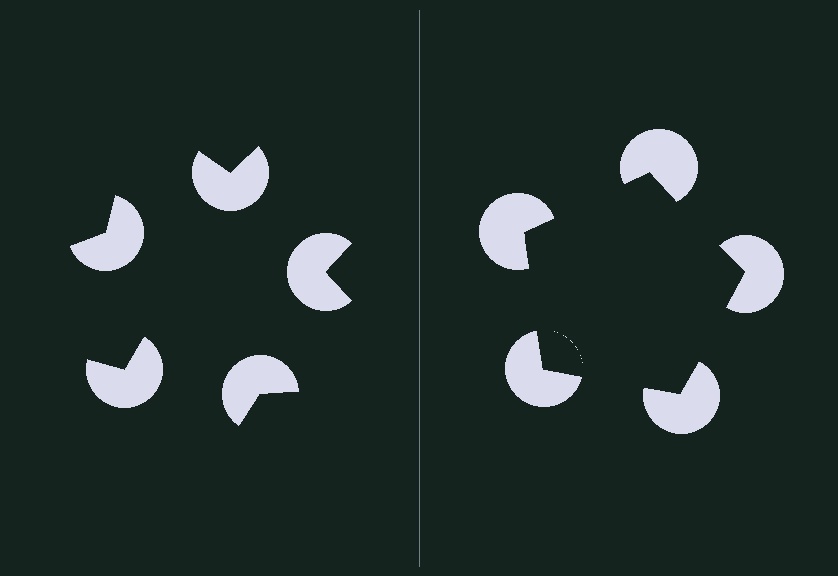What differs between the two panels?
The pac-man discs are positioned identically on both sides; only the wedge orientations differ. On the right they align to a pentagon; on the left they are misaligned.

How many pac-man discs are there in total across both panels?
10 — 5 on each side.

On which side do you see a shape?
An illusory pentagon appears on the right side. On the left side the wedge cuts are rotated, so no coherent shape forms.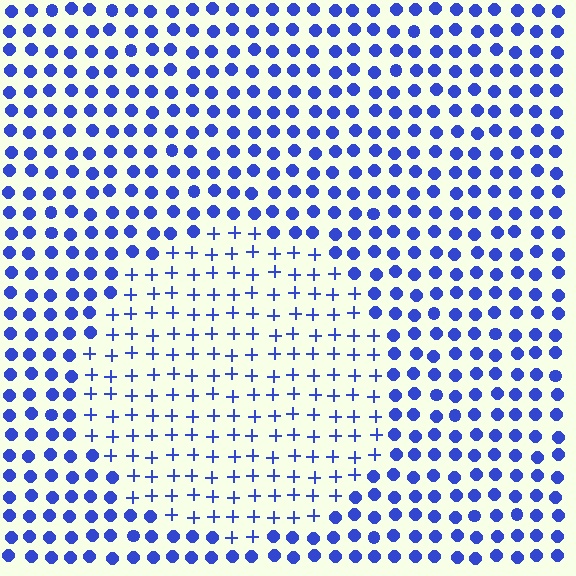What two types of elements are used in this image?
The image uses plus signs inside the circle region and circles outside it.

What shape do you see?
I see a circle.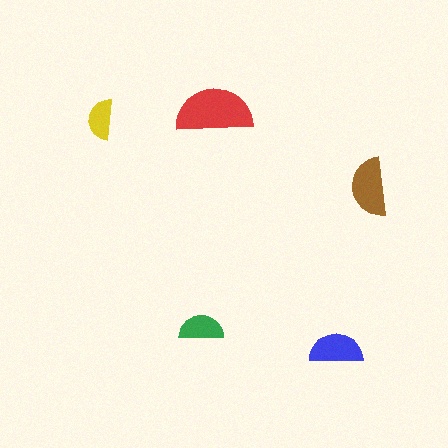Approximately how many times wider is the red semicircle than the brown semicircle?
About 1.5 times wider.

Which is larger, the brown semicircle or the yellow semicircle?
The brown one.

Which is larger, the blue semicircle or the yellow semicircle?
The blue one.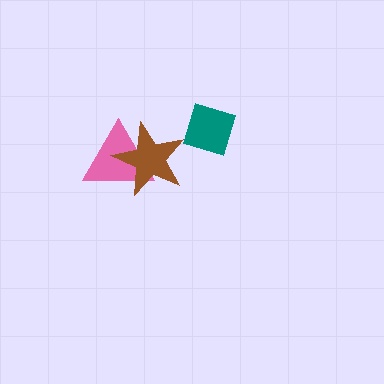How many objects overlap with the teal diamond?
0 objects overlap with the teal diamond.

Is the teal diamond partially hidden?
No, no other shape covers it.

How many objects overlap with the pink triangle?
1 object overlaps with the pink triangle.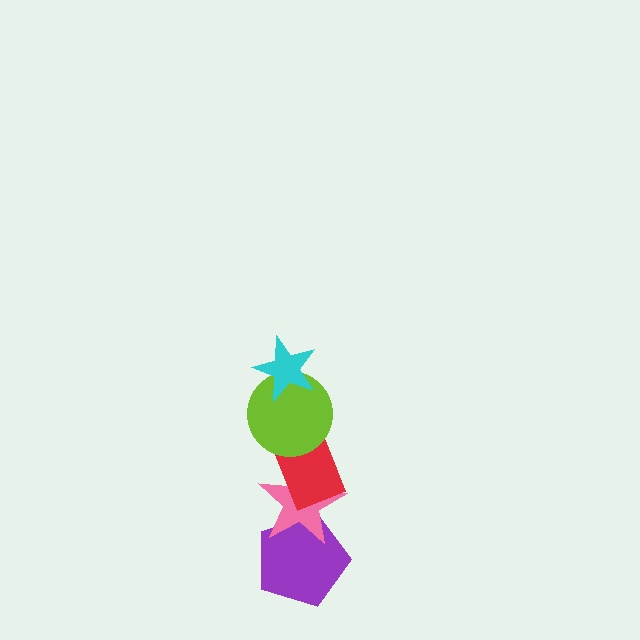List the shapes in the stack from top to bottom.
From top to bottom: the cyan star, the lime circle, the red rectangle, the pink star, the purple pentagon.